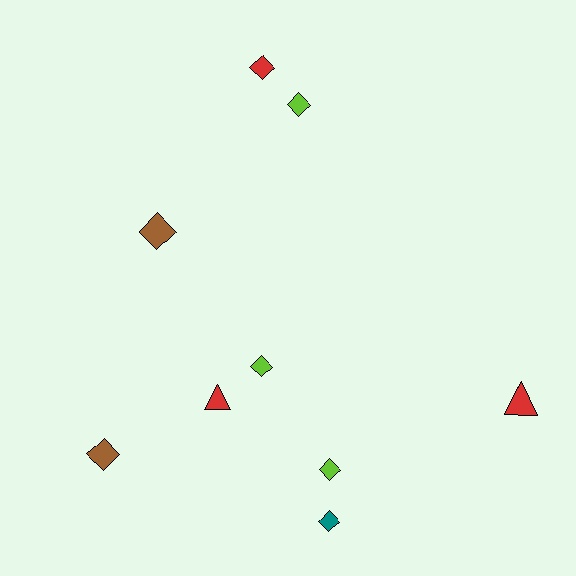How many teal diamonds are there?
There is 1 teal diamond.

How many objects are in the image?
There are 9 objects.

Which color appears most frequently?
Lime, with 3 objects.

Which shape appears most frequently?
Diamond, with 7 objects.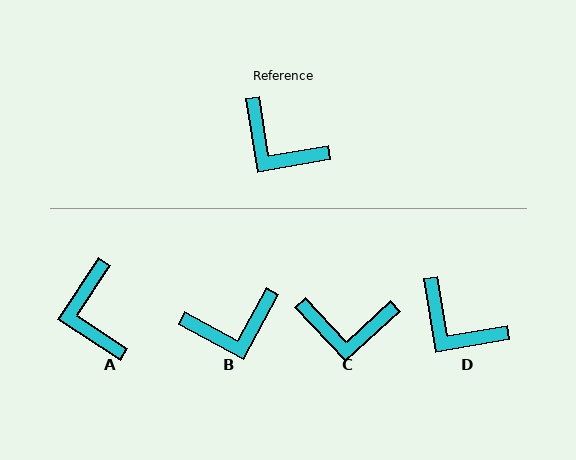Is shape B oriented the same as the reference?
No, it is off by about 52 degrees.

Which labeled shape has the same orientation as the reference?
D.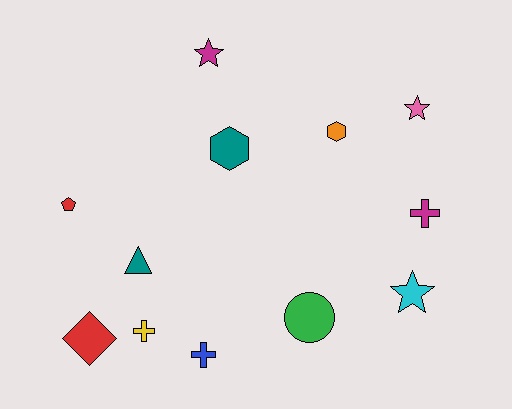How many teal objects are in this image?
There are 2 teal objects.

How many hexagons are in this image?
There are 2 hexagons.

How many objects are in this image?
There are 12 objects.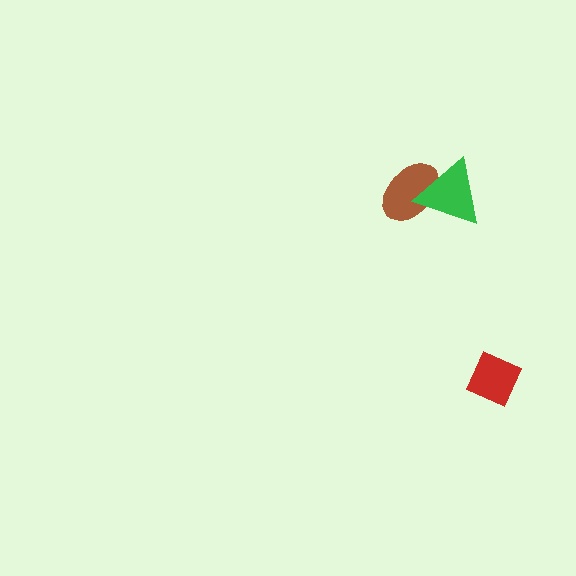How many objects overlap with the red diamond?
0 objects overlap with the red diamond.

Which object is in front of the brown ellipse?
The green triangle is in front of the brown ellipse.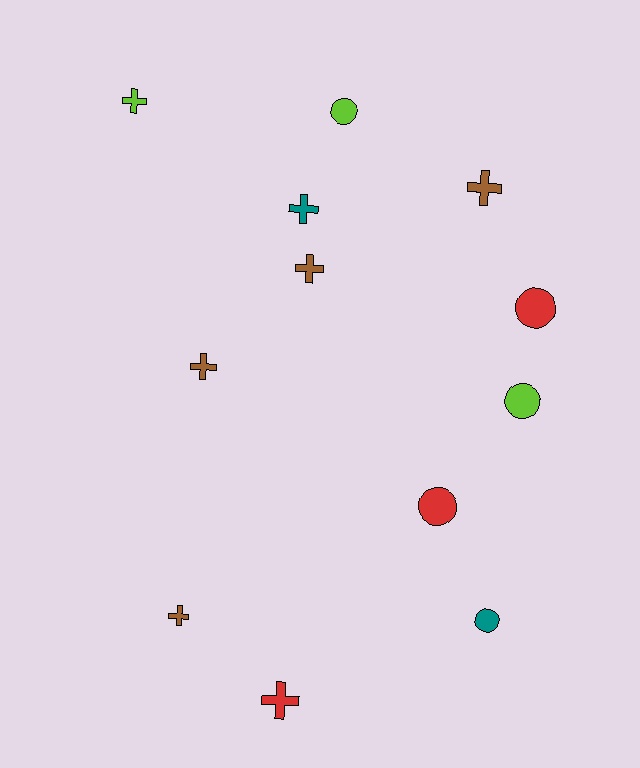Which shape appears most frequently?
Cross, with 7 objects.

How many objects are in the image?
There are 12 objects.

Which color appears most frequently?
Brown, with 4 objects.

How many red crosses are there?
There is 1 red cross.